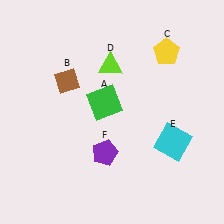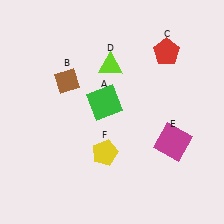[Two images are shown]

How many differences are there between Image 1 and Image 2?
There are 3 differences between the two images.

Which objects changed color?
C changed from yellow to red. E changed from cyan to magenta. F changed from purple to yellow.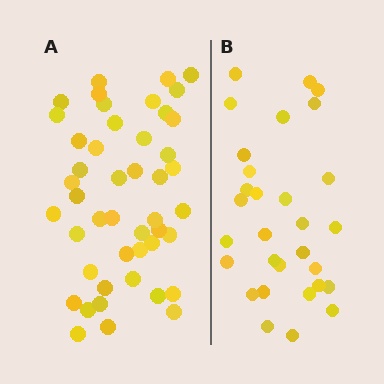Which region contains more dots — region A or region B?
Region A (the left region) has more dots.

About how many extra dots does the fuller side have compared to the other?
Region A has approximately 15 more dots than region B.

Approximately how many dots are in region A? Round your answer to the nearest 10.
About 50 dots. (The exact count is 46, which rounds to 50.)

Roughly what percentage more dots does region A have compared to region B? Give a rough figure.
About 55% more.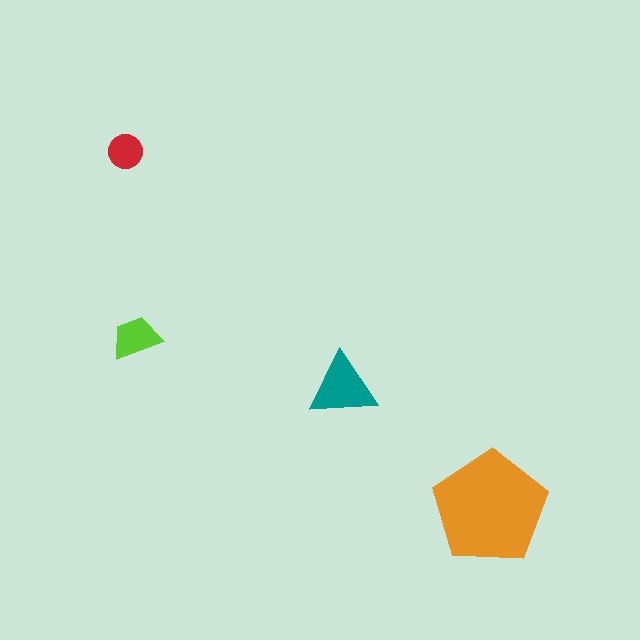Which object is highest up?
The red circle is topmost.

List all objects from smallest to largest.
The red circle, the lime trapezoid, the teal triangle, the orange pentagon.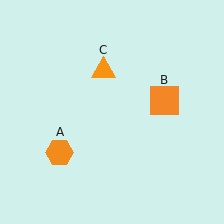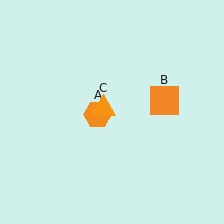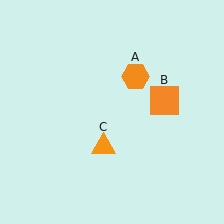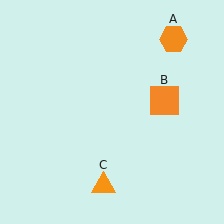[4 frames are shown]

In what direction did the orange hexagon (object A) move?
The orange hexagon (object A) moved up and to the right.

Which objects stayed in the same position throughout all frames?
Orange square (object B) remained stationary.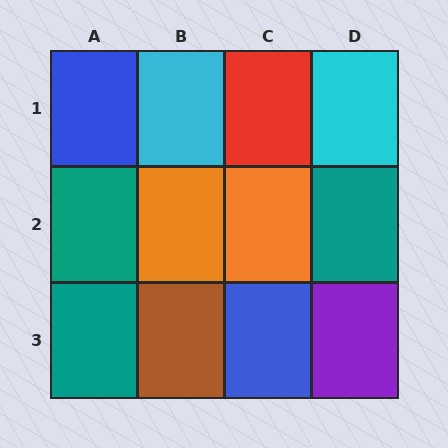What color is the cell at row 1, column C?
Red.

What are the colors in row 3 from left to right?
Teal, brown, blue, purple.